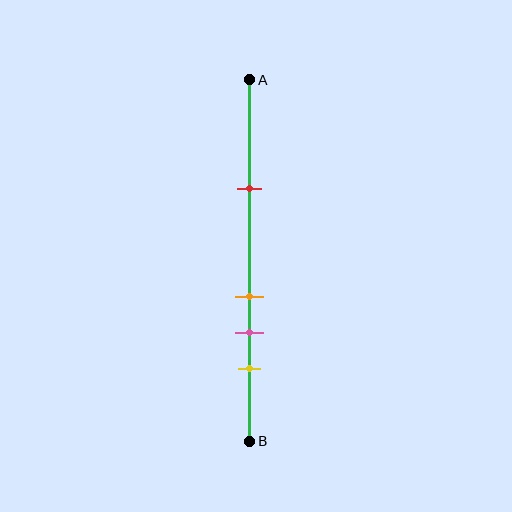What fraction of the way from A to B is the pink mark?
The pink mark is approximately 70% (0.7) of the way from A to B.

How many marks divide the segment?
There are 4 marks dividing the segment.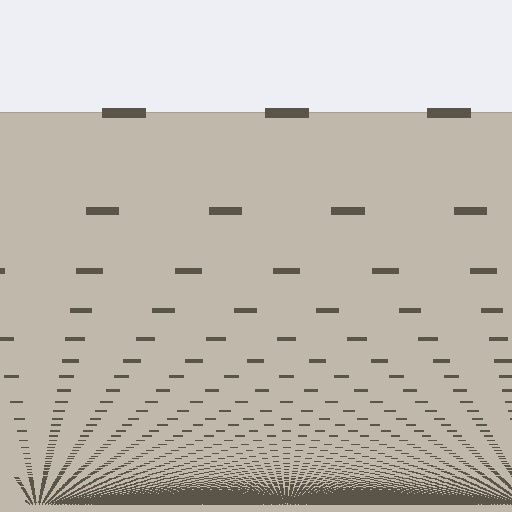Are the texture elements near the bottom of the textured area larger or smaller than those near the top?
Smaller. The gradient is inverted — elements near the bottom are smaller and denser.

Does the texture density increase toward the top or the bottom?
Density increases toward the bottom.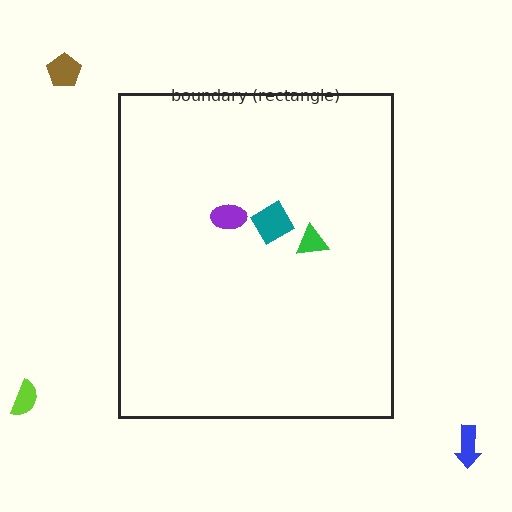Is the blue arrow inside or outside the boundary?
Outside.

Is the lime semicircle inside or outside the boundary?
Outside.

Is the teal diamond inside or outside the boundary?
Inside.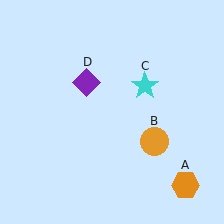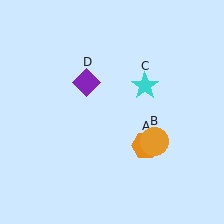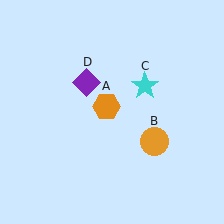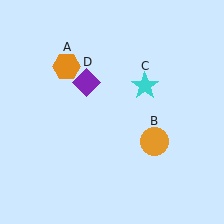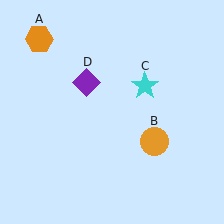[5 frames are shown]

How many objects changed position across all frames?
1 object changed position: orange hexagon (object A).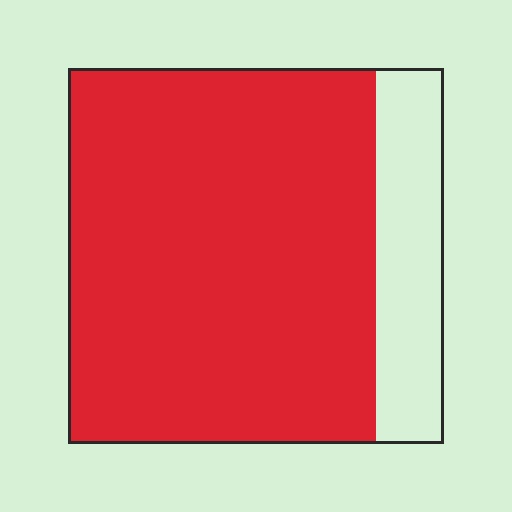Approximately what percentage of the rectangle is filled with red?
Approximately 80%.